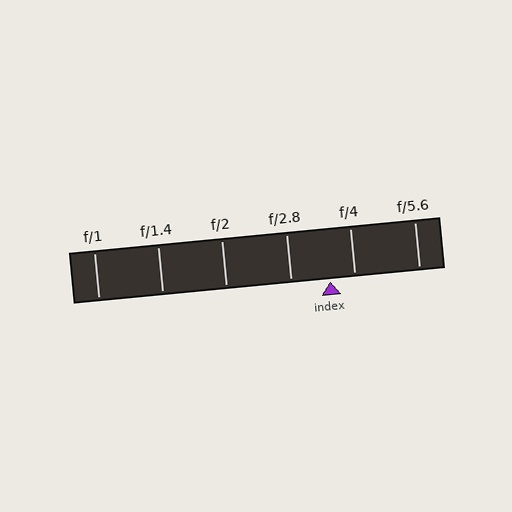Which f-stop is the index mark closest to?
The index mark is closest to f/4.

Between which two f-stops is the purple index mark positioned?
The index mark is between f/2.8 and f/4.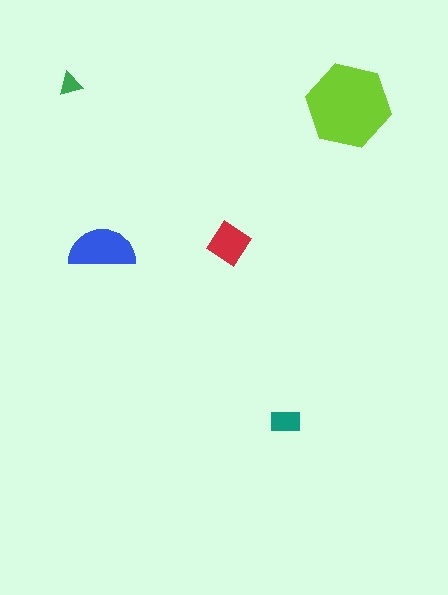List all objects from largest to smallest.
The lime hexagon, the blue semicircle, the red diamond, the teal rectangle, the green triangle.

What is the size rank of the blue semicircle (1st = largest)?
2nd.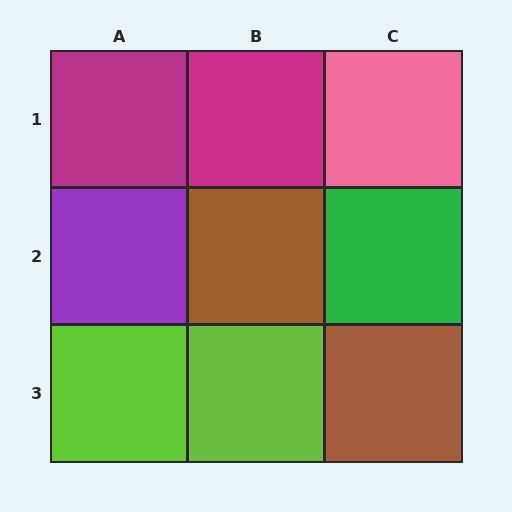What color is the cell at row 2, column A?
Purple.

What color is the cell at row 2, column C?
Green.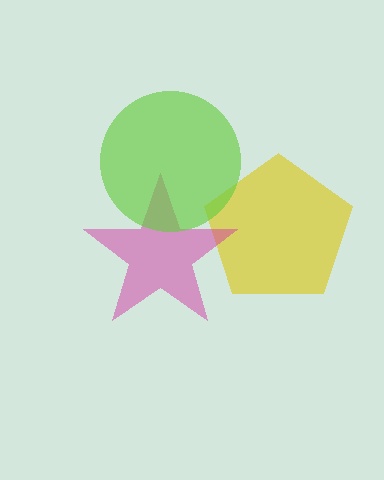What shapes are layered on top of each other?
The layered shapes are: a yellow pentagon, a magenta star, a lime circle.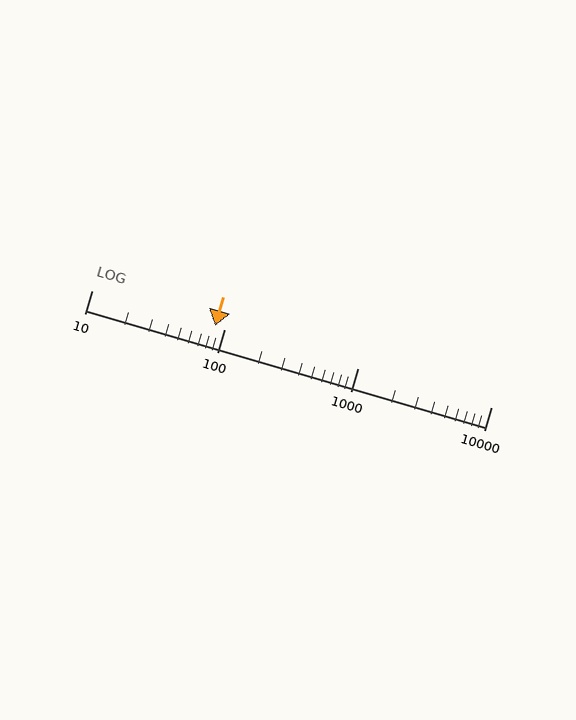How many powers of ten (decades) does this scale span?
The scale spans 3 decades, from 10 to 10000.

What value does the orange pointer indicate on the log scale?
The pointer indicates approximately 85.